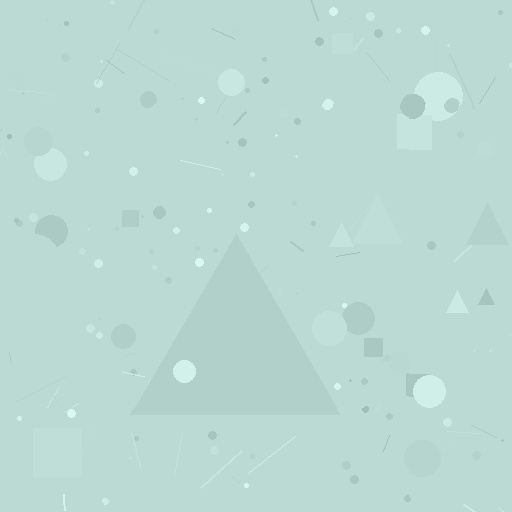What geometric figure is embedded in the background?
A triangle is embedded in the background.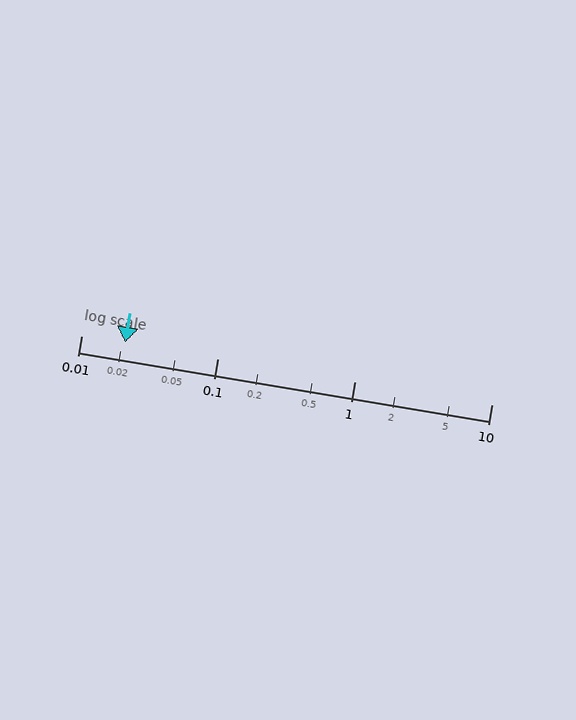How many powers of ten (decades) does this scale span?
The scale spans 3 decades, from 0.01 to 10.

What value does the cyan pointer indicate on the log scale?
The pointer indicates approximately 0.021.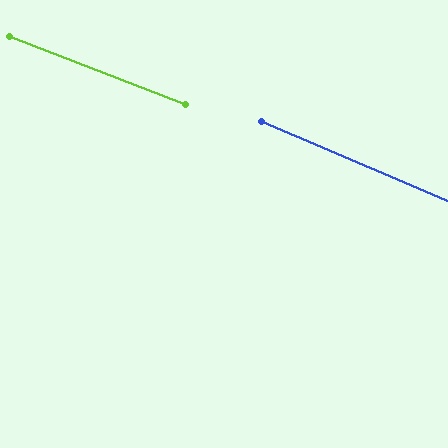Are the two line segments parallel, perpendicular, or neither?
Parallel — their directions differ by only 2.0°.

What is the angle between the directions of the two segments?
Approximately 2 degrees.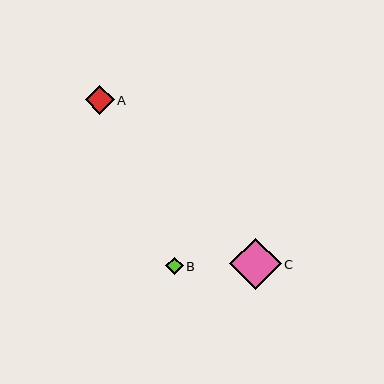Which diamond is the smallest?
Diamond B is the smallest with a size of approximately 17 pixels.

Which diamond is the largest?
Diamond C is the largest with a size of approximately 51 pixels.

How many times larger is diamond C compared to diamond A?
Diamond C is approximately 1.8 times the size of diamond A.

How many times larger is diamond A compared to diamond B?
Diamond A is approximately 1.7 times the size of diamond B.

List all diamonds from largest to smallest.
From largest to smallest: C, A, B.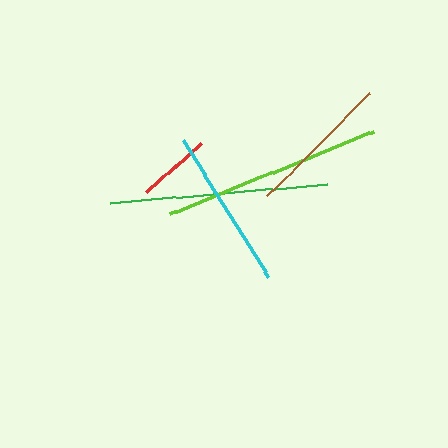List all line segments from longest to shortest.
From longest to shortest: lime, green, cyan, brown, red.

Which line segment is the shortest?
The red line is the shortest at approximately 74 pixels.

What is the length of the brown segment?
The brown segment is approximately 145 pixels long.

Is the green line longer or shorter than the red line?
The green line is longer than the red line.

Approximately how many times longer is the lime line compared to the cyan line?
The lime line is approximately 1.4 times the length of the cyan line.